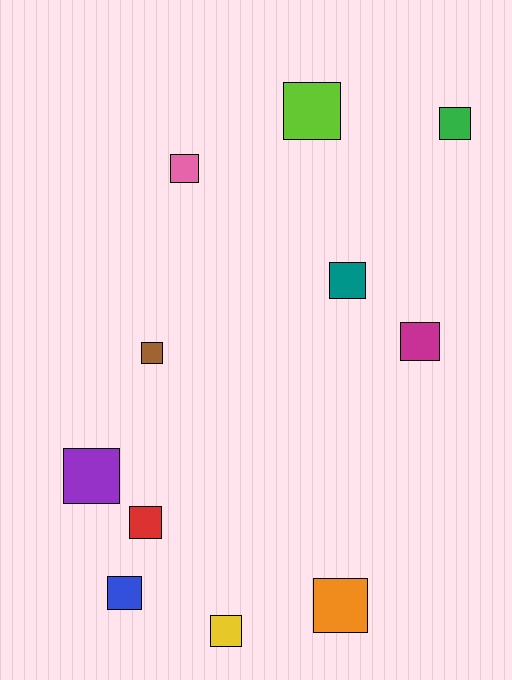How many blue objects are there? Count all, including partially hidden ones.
There is 1 blue object.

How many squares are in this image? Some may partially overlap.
There are 11 squares.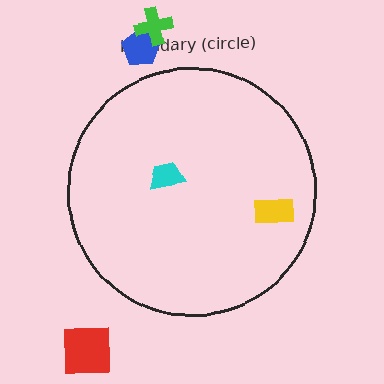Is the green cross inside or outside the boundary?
Outside.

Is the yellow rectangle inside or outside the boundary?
Inside.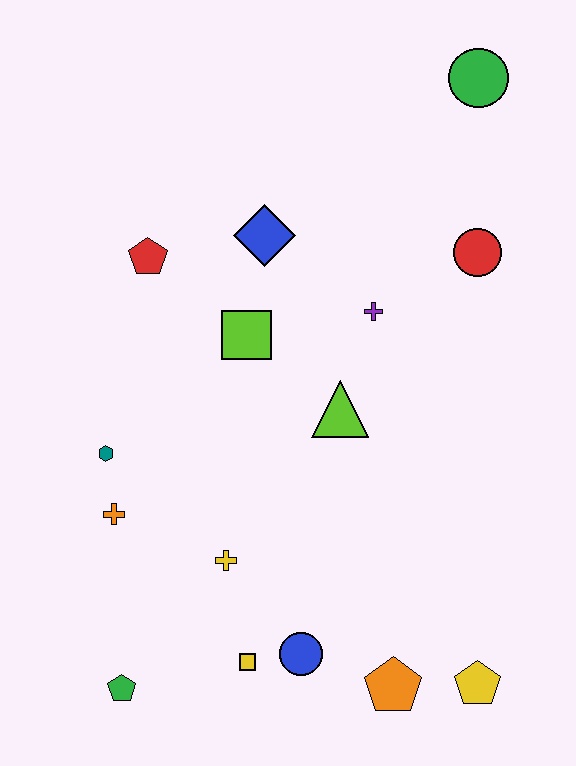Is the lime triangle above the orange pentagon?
Yes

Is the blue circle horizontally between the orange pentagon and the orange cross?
Yes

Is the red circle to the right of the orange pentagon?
Yes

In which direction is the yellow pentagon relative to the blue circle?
The yellow pentagon is to the right of the blue circle.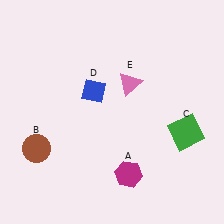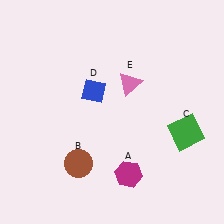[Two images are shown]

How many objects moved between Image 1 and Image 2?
1 object moved between the two images.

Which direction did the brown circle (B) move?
The brown circle (B) moved right.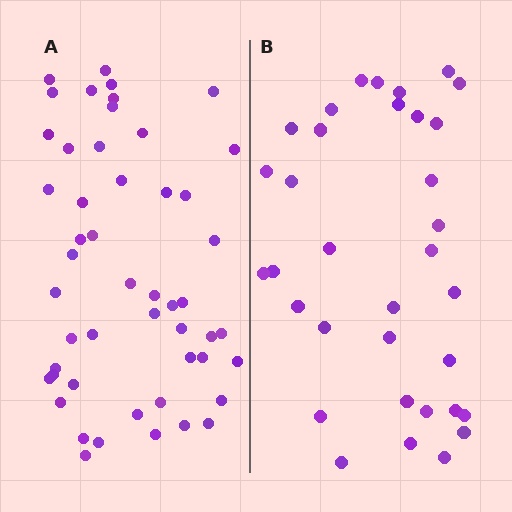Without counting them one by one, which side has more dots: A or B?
Region A (the left region) has more dots.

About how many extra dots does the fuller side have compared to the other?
Region A has approximately 15 more dots than region B.